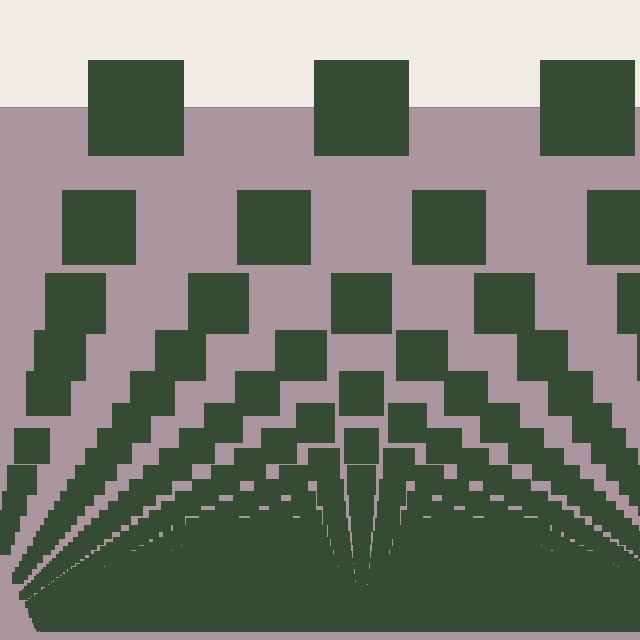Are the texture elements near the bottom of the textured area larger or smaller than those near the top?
Smaller. The gradient is inverted — elements near the bottom are smaller and denser.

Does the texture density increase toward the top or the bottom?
Density increases toward the bottom.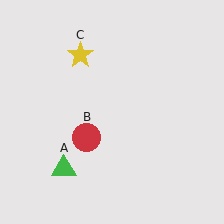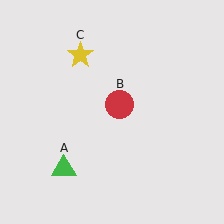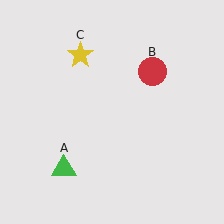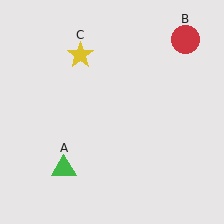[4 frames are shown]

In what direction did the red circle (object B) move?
The red circle (object B) moved up and to the right.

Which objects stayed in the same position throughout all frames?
Green triangle (object A) and yellow star (object C) remained stationary.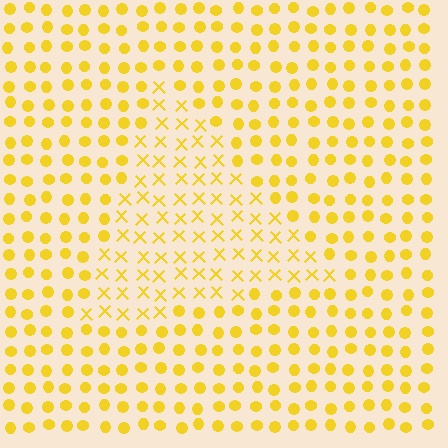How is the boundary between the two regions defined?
The boundary is defined by a change in element shape: X marks inside vs. circles outside. All elements share the same color and spacing.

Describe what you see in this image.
The image is filled with small yellow elements arranged in a uniform grid. A triangle-shaped region contains X marks, while the surrounding area contains circles. The boundary is defined purely by the change in element shape.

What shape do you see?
I see a triangle.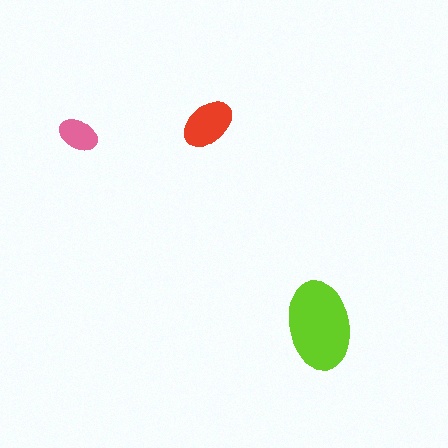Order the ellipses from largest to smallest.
the lime one, the red one, the pink one.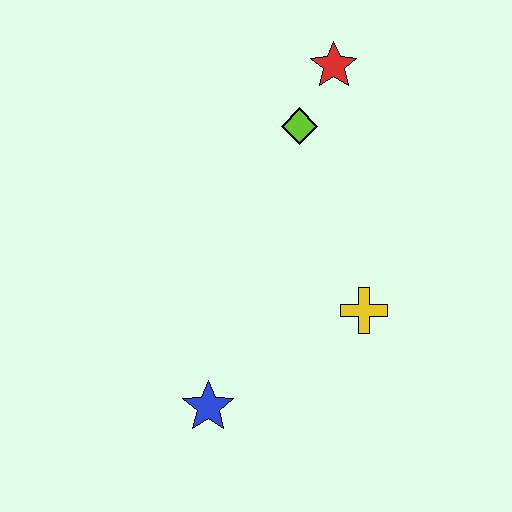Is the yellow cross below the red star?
Yes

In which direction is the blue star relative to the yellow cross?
The blue star is to the left of the yellow cross.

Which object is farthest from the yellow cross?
The red star is farthest from the yellow cross.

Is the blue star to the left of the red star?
Yes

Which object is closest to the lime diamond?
The red star is closest to the lime diamond.